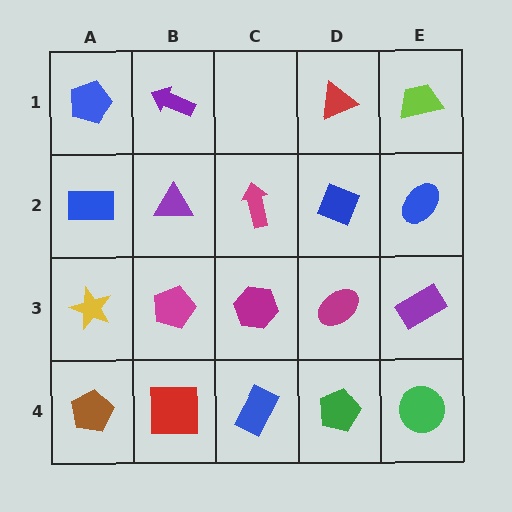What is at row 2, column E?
A blue ellipse.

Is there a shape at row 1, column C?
No, that cell is empty.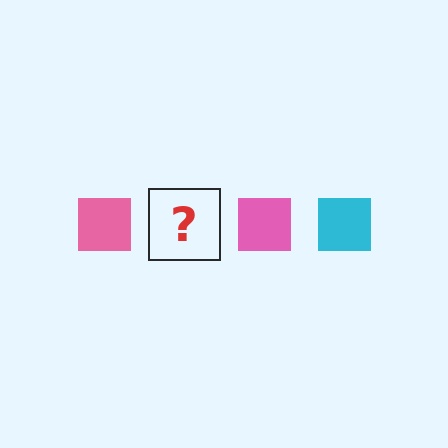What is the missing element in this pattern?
The missing element is a cyan square.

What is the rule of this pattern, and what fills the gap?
The rule is that the pattern cycles through pink, cyan squares. The gap should be filled with a cyan square.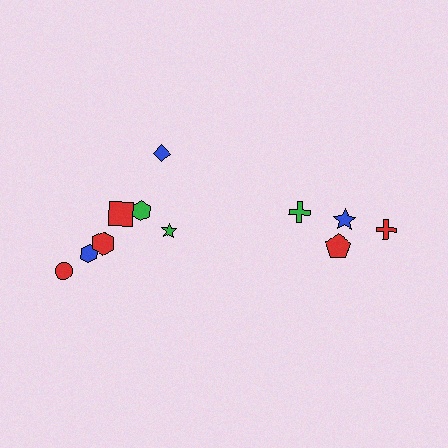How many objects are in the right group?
There are 4 objects.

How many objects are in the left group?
There are 7 objects.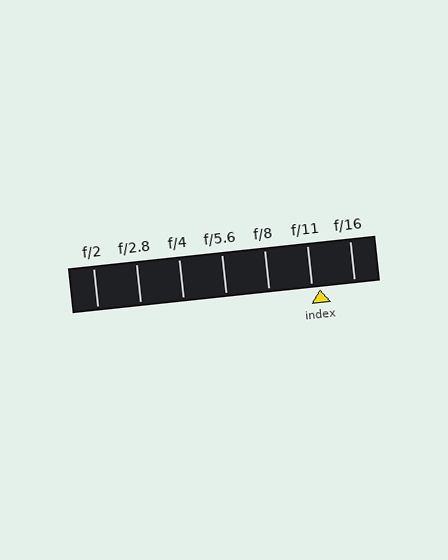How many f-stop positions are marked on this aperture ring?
There are 7 f-stop positions marked.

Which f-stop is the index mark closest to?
The index mark is closest to f/11.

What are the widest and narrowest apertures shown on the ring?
The widest aperture shown is f/2 and the narrowest is f/16.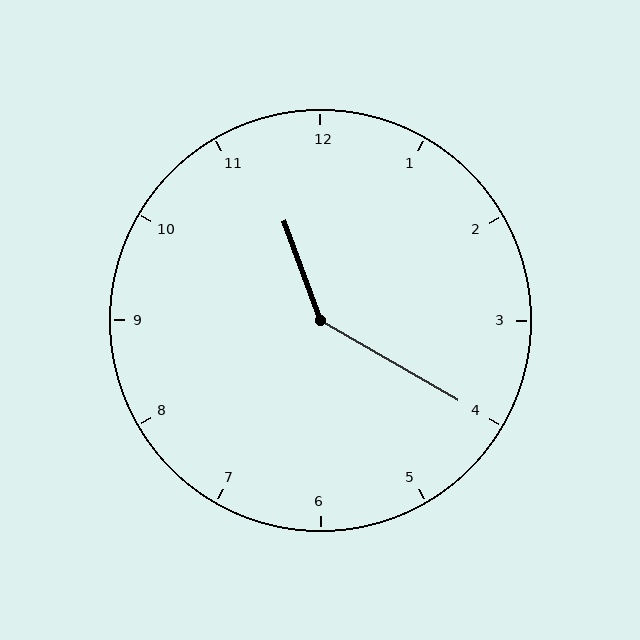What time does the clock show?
11:20.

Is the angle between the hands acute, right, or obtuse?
It is obtuse.